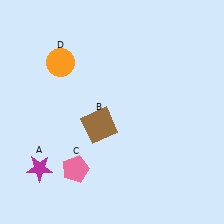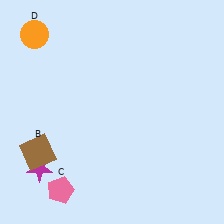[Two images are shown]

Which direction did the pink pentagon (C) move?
The pink pentagon (C) moved down.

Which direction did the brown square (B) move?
The brown square (B) moved left.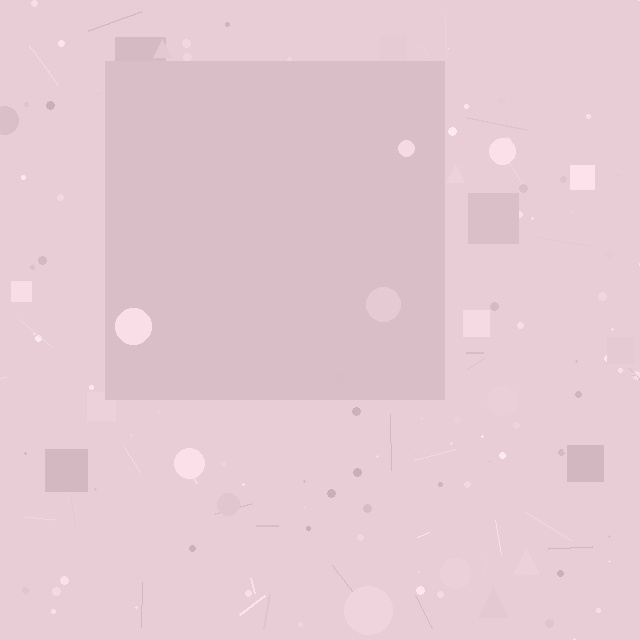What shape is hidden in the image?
A square is hidden in the image.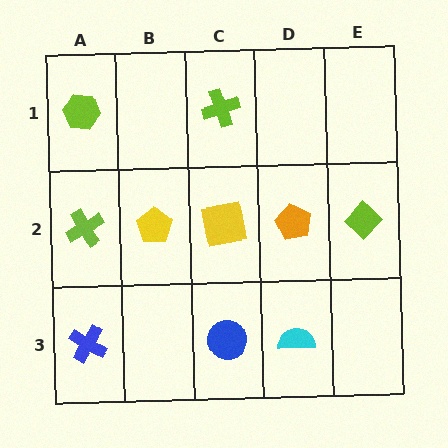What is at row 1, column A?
A lime hexagon.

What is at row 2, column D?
An orange pentagon.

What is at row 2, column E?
A lime diamond.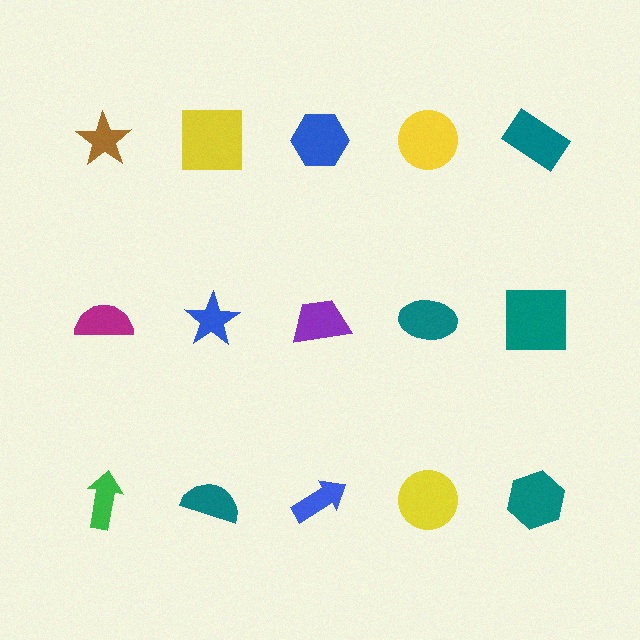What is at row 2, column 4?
A teal ellipse.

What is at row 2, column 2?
A blue star.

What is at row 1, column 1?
A brown star.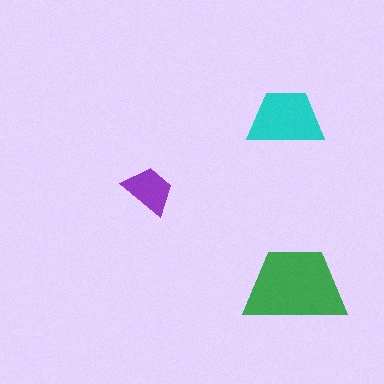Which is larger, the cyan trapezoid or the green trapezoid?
The green one.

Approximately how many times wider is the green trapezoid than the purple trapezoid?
About 2 times wider.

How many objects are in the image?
There are 3 objects in the image.